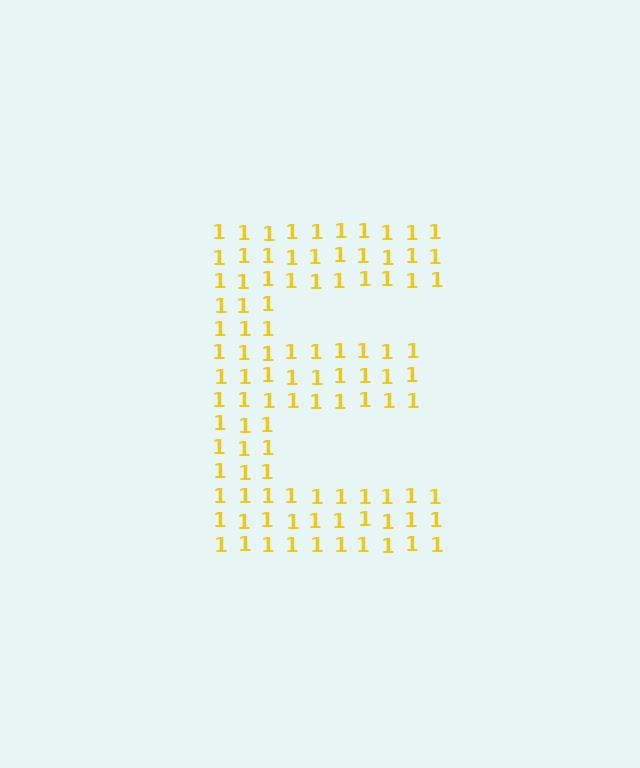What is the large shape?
The large shape is the letter E.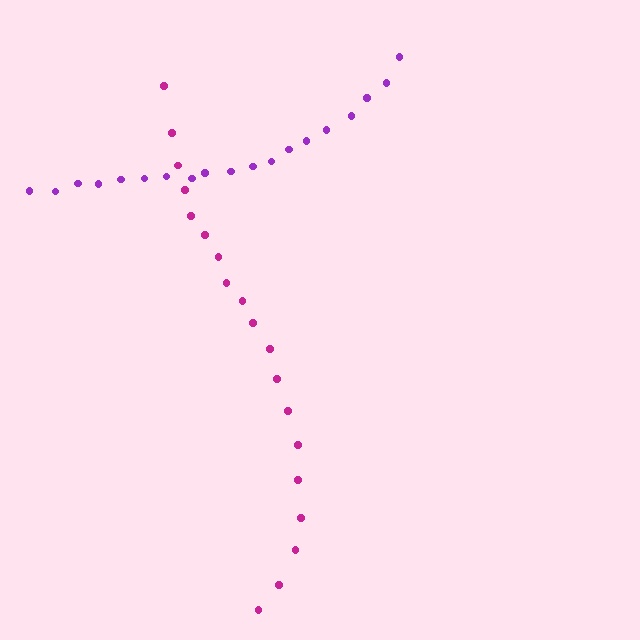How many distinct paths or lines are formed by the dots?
There are 2 distinct paths.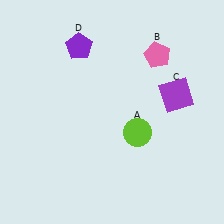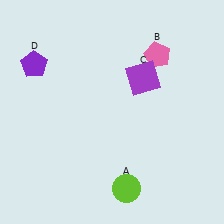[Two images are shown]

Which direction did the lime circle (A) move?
The lime circle (A) moved down.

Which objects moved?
The objects that moved are: the lime circle (A), the purple square (C), the purple pentagon (D).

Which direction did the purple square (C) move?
The purple square (C) moved left.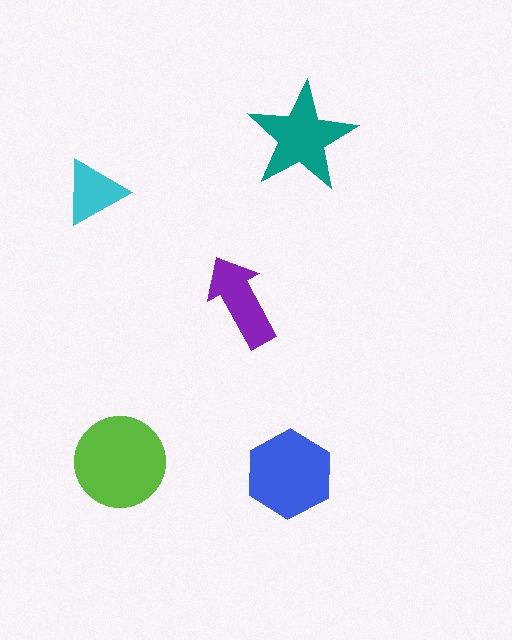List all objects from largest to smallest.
The lime circle, the blue hexagon, the teal star, the purple arrow, the cyan triangle.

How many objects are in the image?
There are 5 objects in the image.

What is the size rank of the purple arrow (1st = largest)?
4th.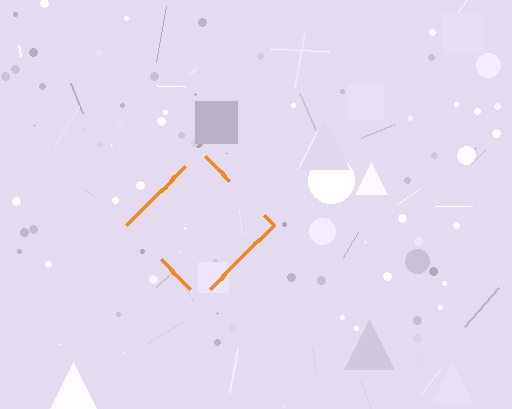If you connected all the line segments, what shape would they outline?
They would outline a diamond.